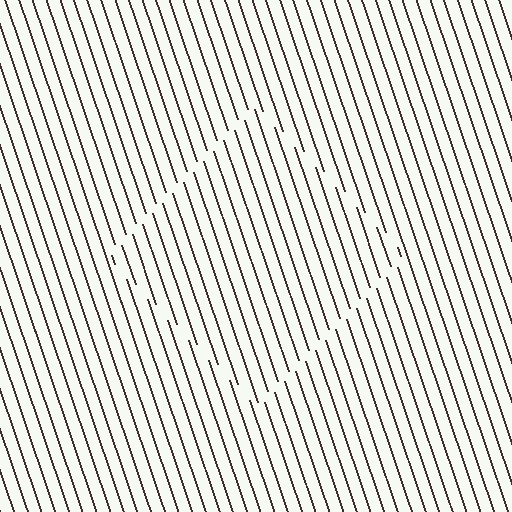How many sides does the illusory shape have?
4 sides — the line-ends trace a square.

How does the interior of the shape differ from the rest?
The interior of the shape contains the same grating, shifted by half a period — the contour is defined by the phase discontinuity where line-ends from the inner and outer gratings abut.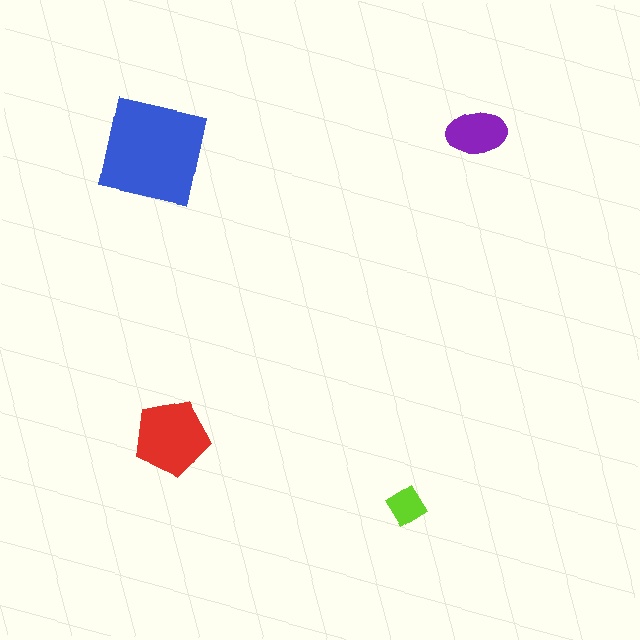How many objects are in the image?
There are 4 objects in the image.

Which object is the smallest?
The lime diamond.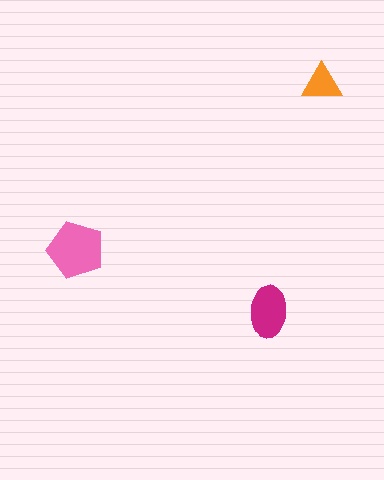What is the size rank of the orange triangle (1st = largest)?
3rd.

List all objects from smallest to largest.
The orange triangle, the magenta ellipse, the pink pentagon.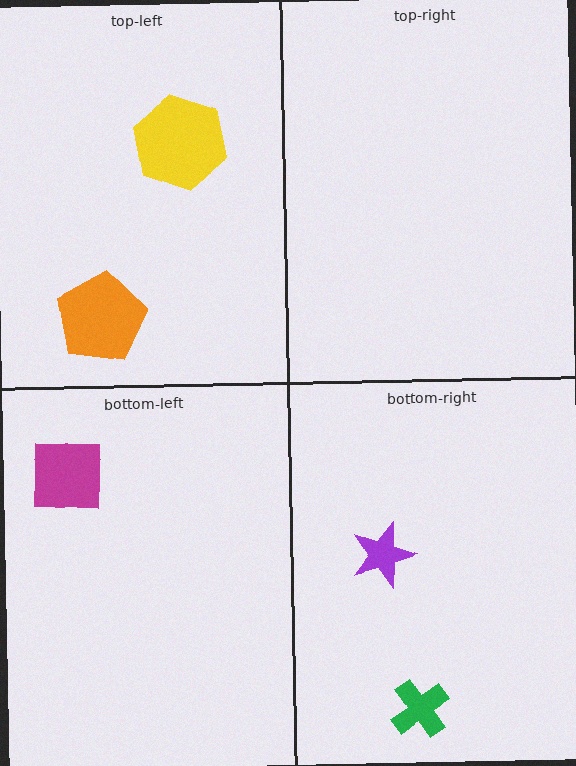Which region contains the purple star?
The bottom-right region.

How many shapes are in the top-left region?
2.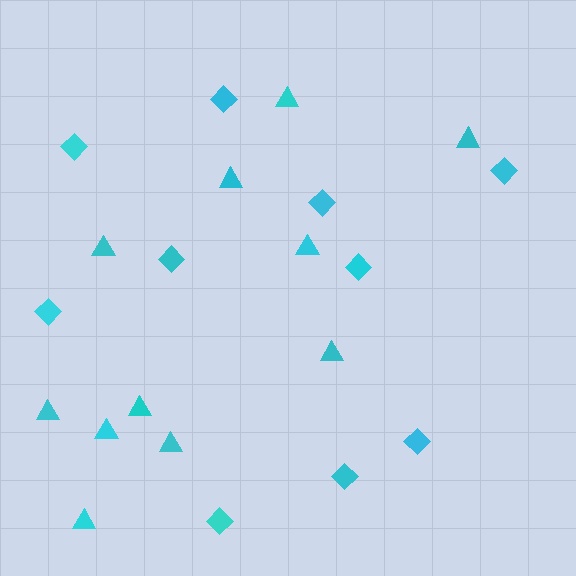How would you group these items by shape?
There are 2 groups: one group of triangles (11) and one group of diamonds (10).